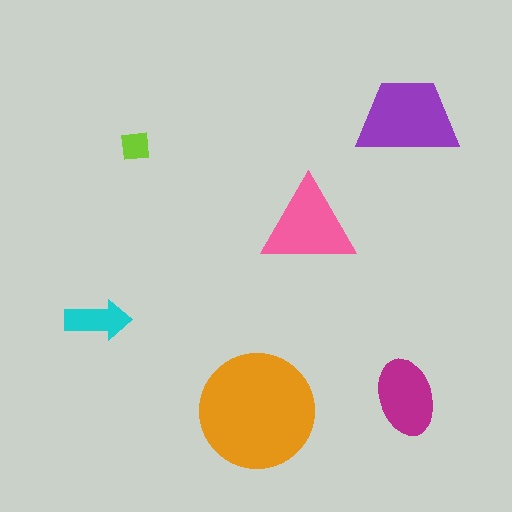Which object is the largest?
The orange circle.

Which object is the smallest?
The lime square.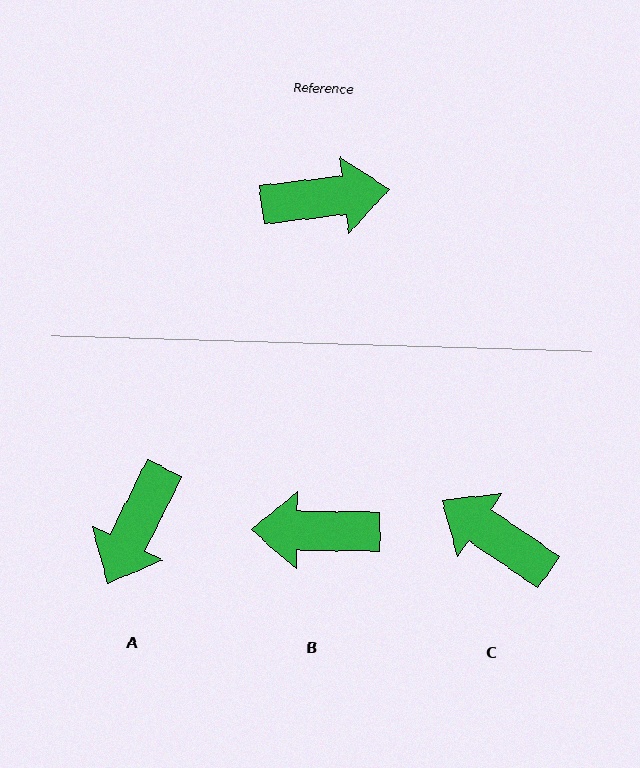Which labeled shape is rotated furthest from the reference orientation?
B, about 172 degrees away.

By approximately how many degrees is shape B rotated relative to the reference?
Approximately 172 degrees counter-clockwise.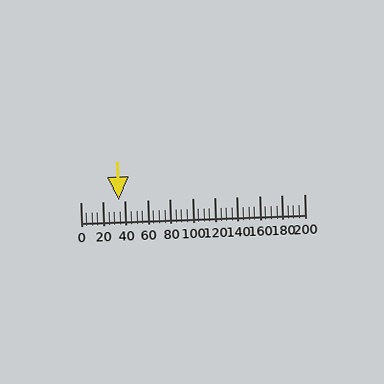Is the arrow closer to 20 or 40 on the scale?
The arrow is closer to 40.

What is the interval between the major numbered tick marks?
The major tick marks are spaced 20 units apart.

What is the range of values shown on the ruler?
The ruler shows values from 0 to 200.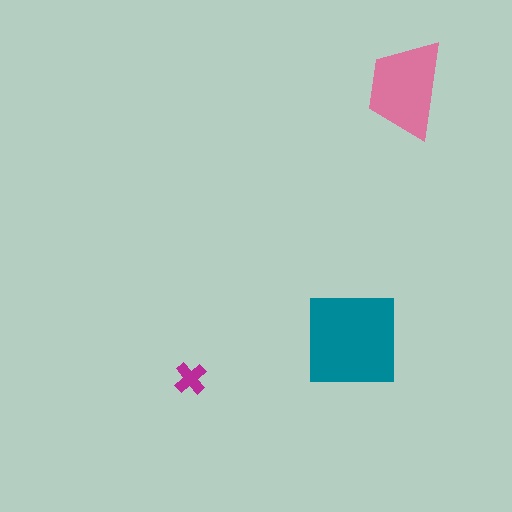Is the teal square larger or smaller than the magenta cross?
Larger.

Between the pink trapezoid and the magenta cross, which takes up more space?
The pink trapezoid.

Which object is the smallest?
The magenta cross.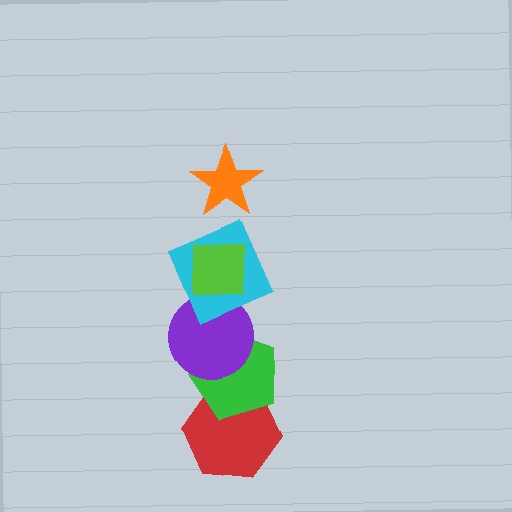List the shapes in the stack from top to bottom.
From top to bottom: the orange star, the lime square, the cyan square, the purple circle, the green pentagon, the red hexagon.